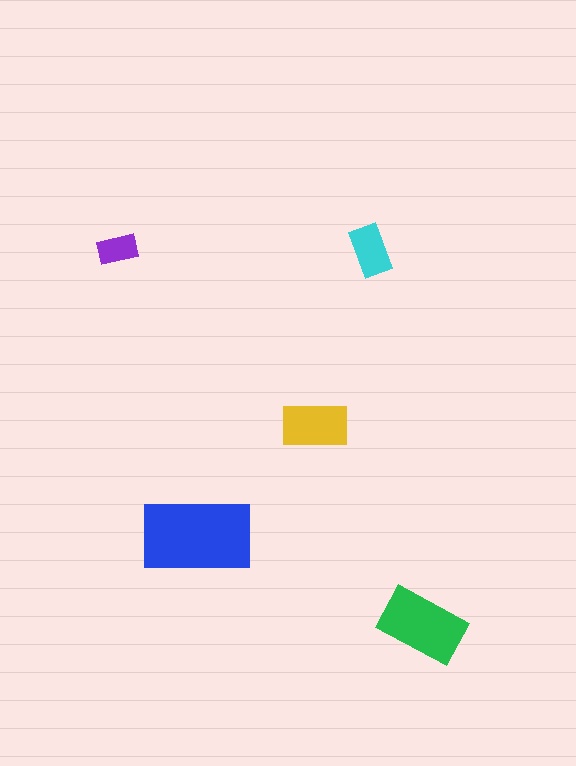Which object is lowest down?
The green rectangle is bottommost.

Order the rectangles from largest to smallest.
the blue one, the green one, the yellow one, the cyan one, the purple one.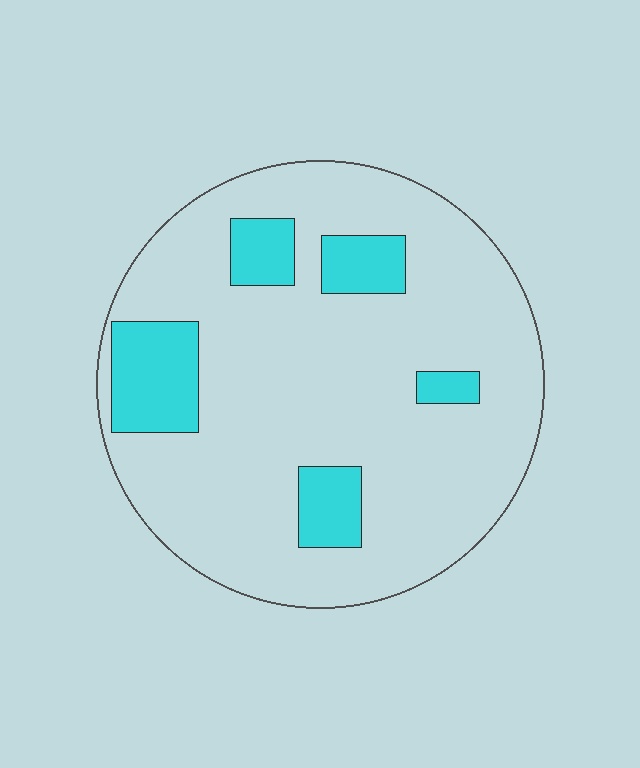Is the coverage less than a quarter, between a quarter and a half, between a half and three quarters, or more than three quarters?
Less than a quarter.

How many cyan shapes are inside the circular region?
5.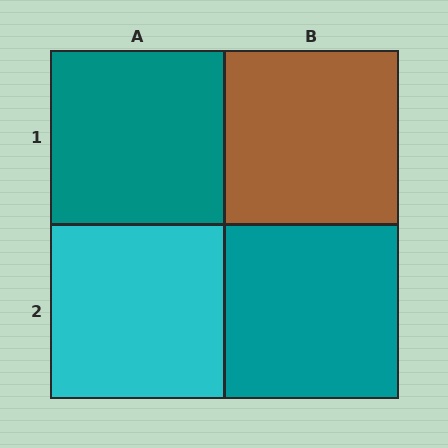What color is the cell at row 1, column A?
Teal.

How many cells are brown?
1 cell is brown.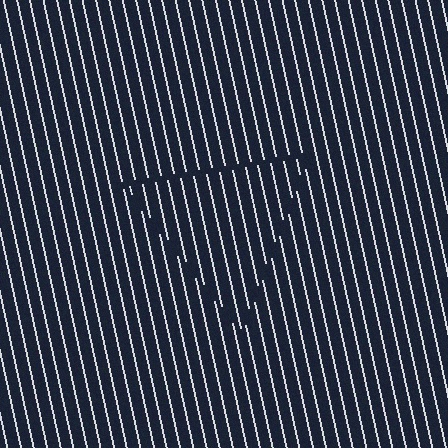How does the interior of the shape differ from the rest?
The interior of the shape contains the same grating, shifted by half a period — the contour is defined by the phase discontinuity where line-ends from the inner and outer gratings abut.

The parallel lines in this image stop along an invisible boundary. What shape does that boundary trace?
An illusory triangle. The interior of the shape contains the same grating, shifted by half a period — the contour is defined by the phase discontinuity where line-ends from the inner and outer gratings abut.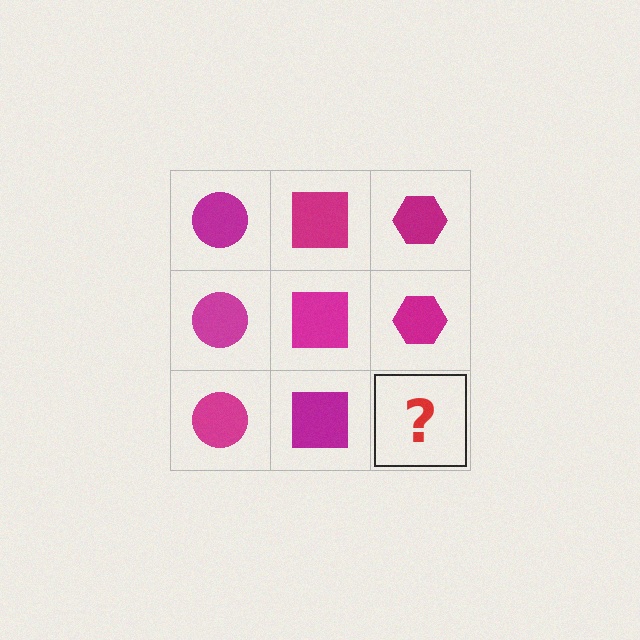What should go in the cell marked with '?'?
The missing cell should contain a magenta hexagon.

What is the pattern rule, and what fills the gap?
The rule is that each column has a consistent shape. The gap should be filled with a magenta hexagon.